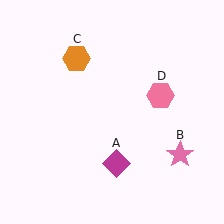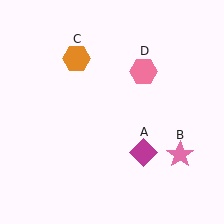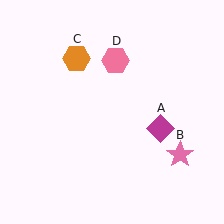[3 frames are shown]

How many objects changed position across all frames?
2 objects changed position: magenta diamond (object A), pink hexagon (object D).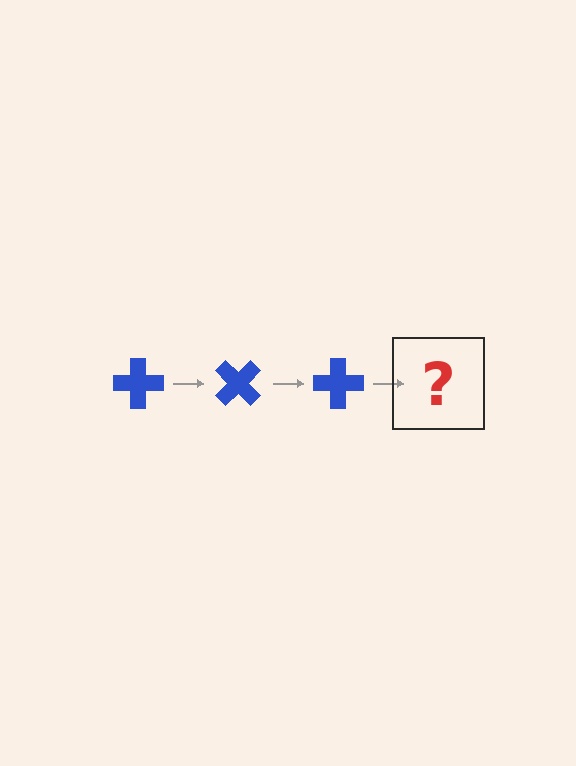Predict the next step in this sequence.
The next step is a blue cross rotated 135 degrees.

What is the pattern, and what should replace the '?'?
The pattern is that the cross rotates 45 degrees each step. The '?' should be a blue cross rotated 135 degrees.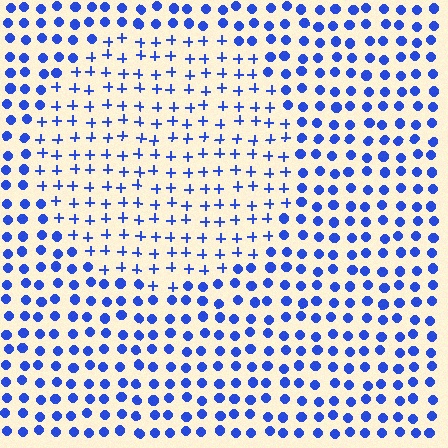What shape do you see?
I see a circle.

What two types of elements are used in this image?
The image uses plus signs inside the circle region and circles outside it.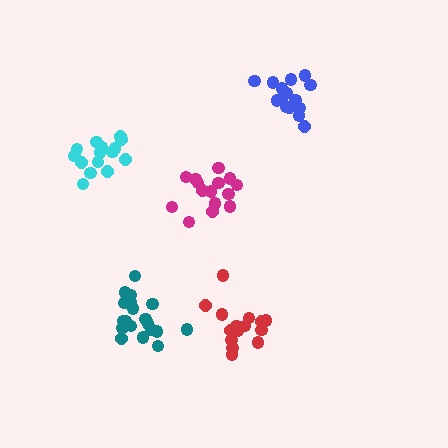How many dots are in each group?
Group 1: 16 dots, Group 2: 16 dots, Group 3: 15 dots, Group 4: 19 dots, Group 5: 15 dots (81 total).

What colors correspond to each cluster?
The clusters are colored: blue, magenta, cyan, teal, red.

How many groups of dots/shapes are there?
There are 5 groups.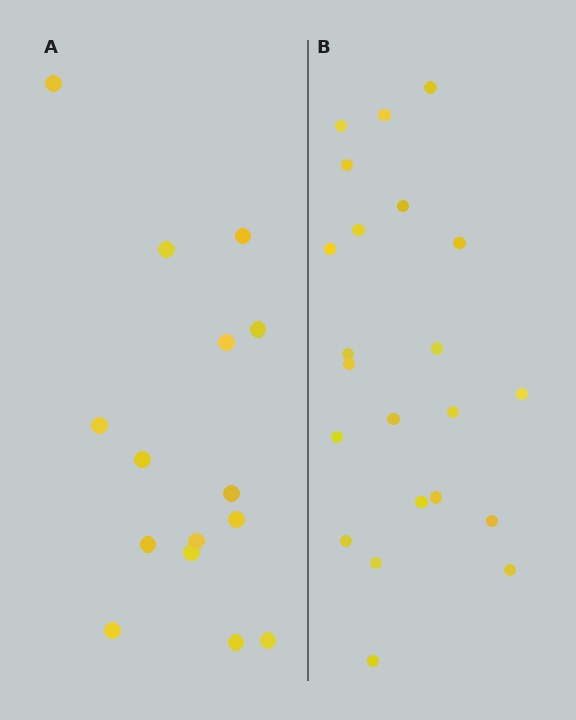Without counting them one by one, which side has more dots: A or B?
Region B (the right region) has more dots.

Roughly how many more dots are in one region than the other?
Region B has roughly 8 or so more dots than region A.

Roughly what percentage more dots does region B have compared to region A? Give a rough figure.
About 45% more.